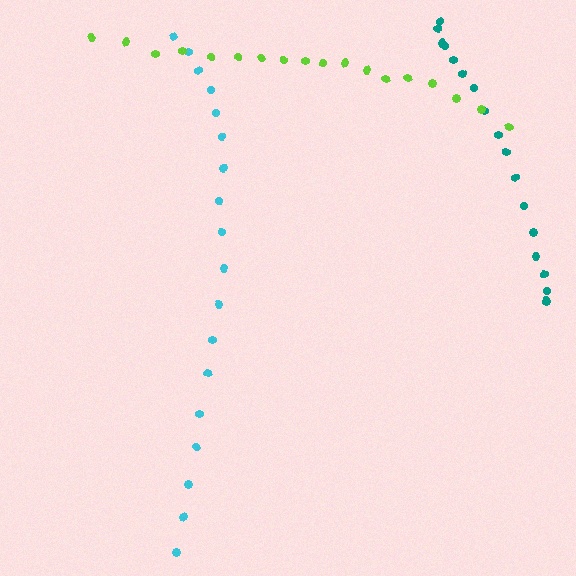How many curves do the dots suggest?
There are 3 distinct paths.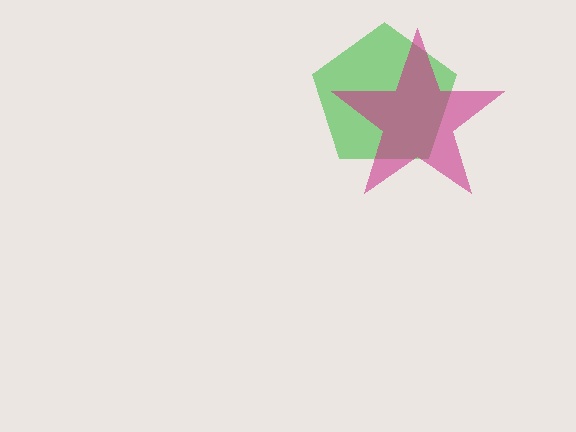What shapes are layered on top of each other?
The layered shapes are: a green pentagon, a magenta star.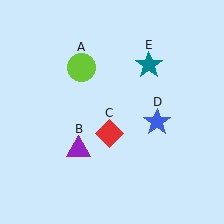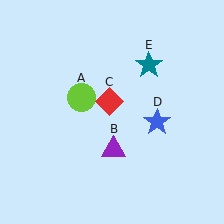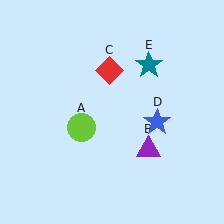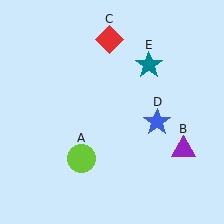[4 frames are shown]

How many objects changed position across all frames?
3 objects changed position: lime circle (object A), purple triangle (object B), red diamond (object C).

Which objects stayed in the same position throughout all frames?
Blue star (object D) and teal star (object E) remained stationary.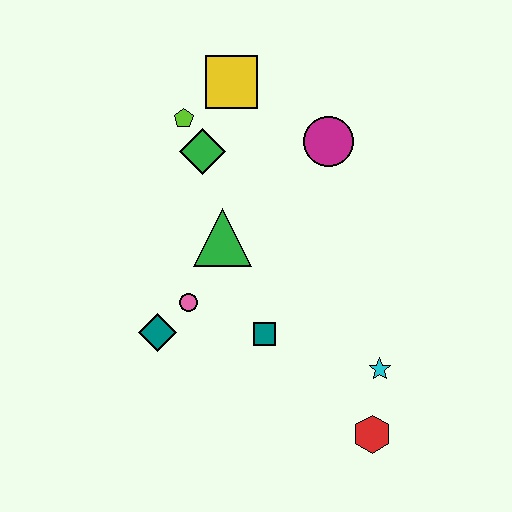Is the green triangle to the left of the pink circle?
No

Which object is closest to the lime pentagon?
The green diamond is closest to the lime pentagon.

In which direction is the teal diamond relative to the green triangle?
The teal diamond is below the green triangle.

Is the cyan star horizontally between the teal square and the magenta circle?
No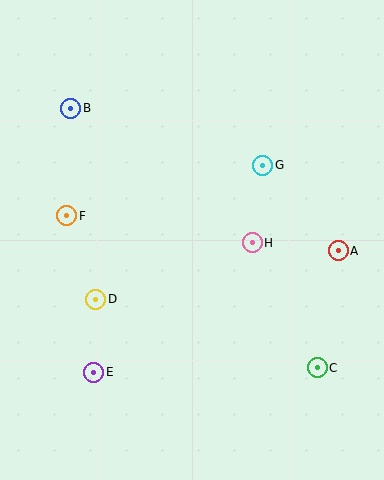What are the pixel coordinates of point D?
Point D is at (96, 299).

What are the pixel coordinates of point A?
Point A is at (338, 251).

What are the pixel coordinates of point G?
Point G is at (263, 165).